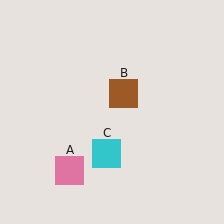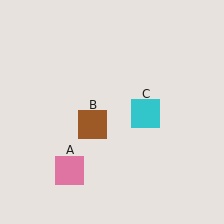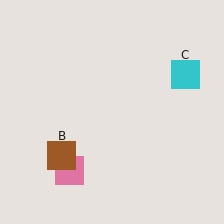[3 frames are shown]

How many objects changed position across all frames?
2 objects changed position: brown square (object B), cyan square (object C).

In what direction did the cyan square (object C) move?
The cyan square (object C) moved up and to the right.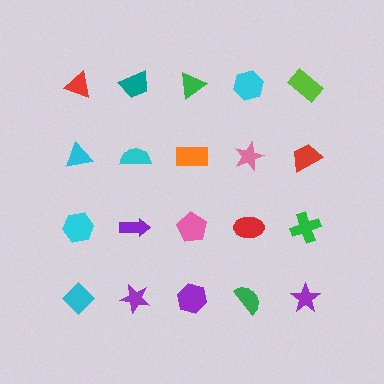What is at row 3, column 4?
A red ellipse.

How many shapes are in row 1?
5 shapes.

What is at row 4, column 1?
A cyan diamond.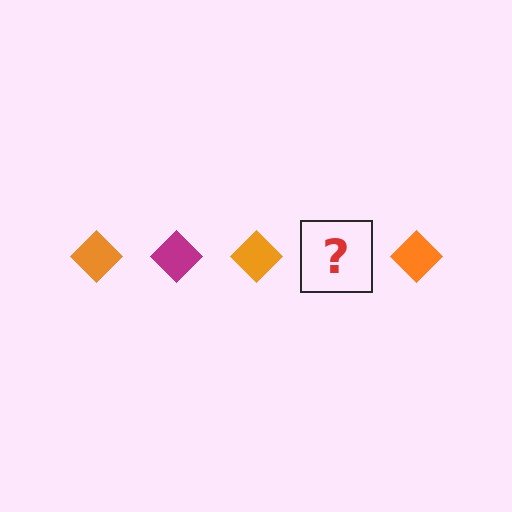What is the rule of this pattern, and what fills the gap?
The rule is that the pattern cycles through orange, magenta diamonds. The gap should be filled with a magenta diamond.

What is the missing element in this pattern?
The missing element is a magenta diamond.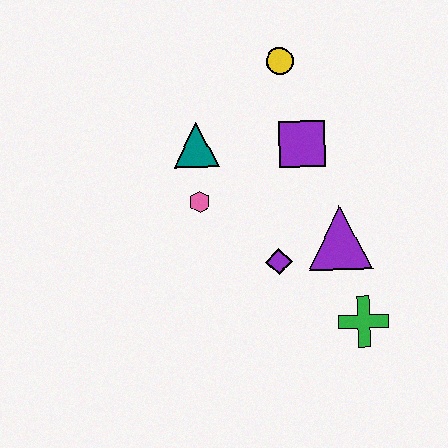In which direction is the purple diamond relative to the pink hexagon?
The purple diamond is to the right of the pink hexagon.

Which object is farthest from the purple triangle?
The yellow circle is farthest from the purple triangle.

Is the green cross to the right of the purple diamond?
Yes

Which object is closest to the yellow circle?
The purple square is closest to the yellow circle.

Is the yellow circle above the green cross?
Yes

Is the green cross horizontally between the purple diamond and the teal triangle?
No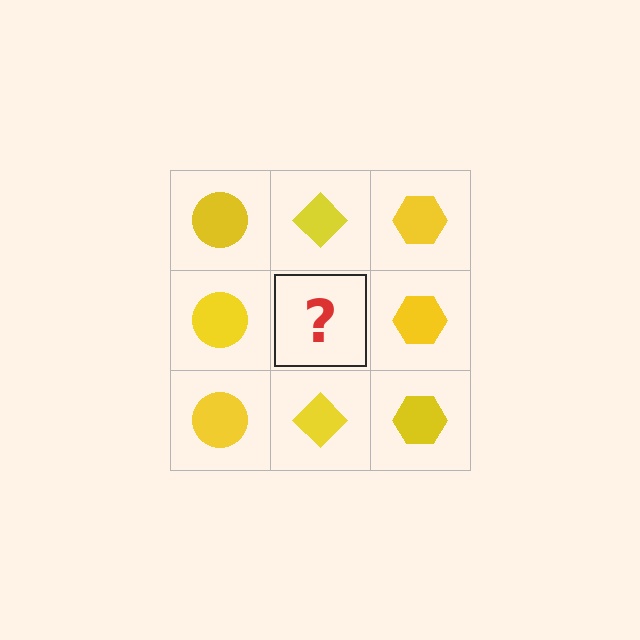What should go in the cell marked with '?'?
The missing cell should contain a yellow diamond.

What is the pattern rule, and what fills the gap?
The rule is that each column has a consistent shape. The gap should be filled with a yellow diamond.